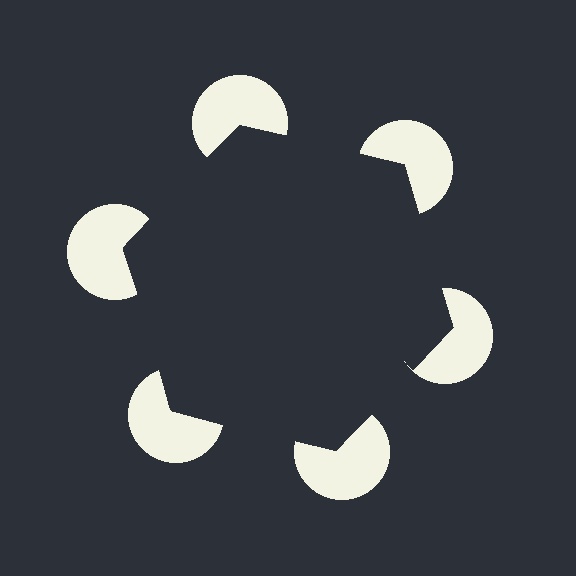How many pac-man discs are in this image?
There are 6 — one at each vertex of the illusory hexagon.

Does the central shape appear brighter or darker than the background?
It typically appears slightly darker than the background, even though no actual brightness change is drawn.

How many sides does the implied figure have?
6 sides.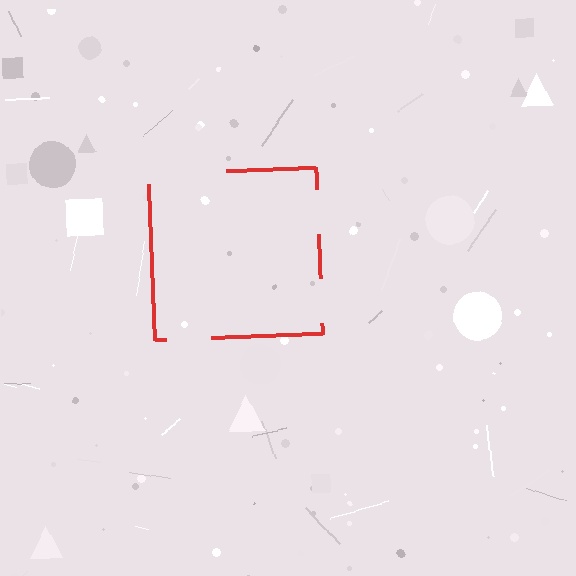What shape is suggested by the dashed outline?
The dashed outline suggests a square.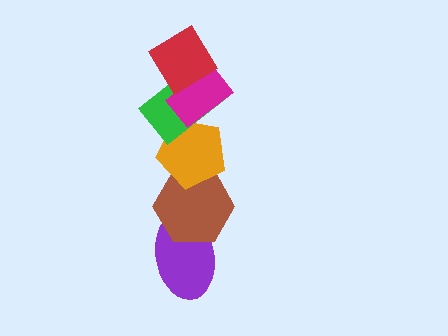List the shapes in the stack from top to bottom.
From top to bottom: the red diamond, the magenta rectangle, the green rectangle, the orange pentagon, the brown hexagon, the purple ellipse.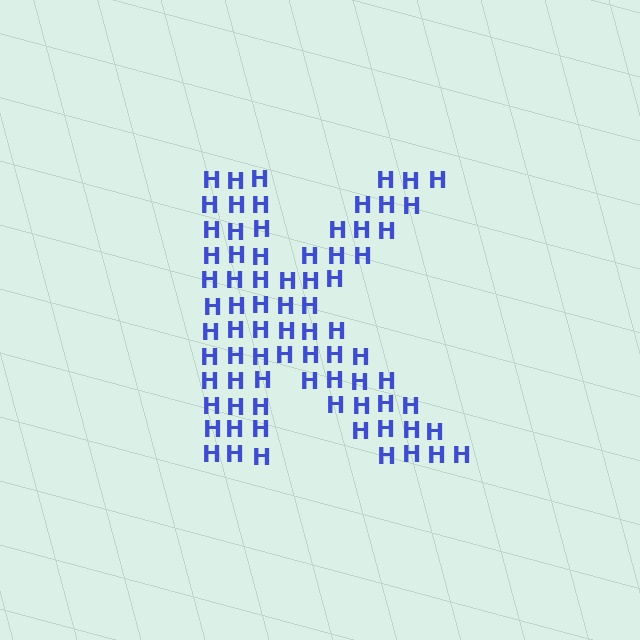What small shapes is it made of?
It is made of small letter H's.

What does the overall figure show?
The overall figure shows the letter K.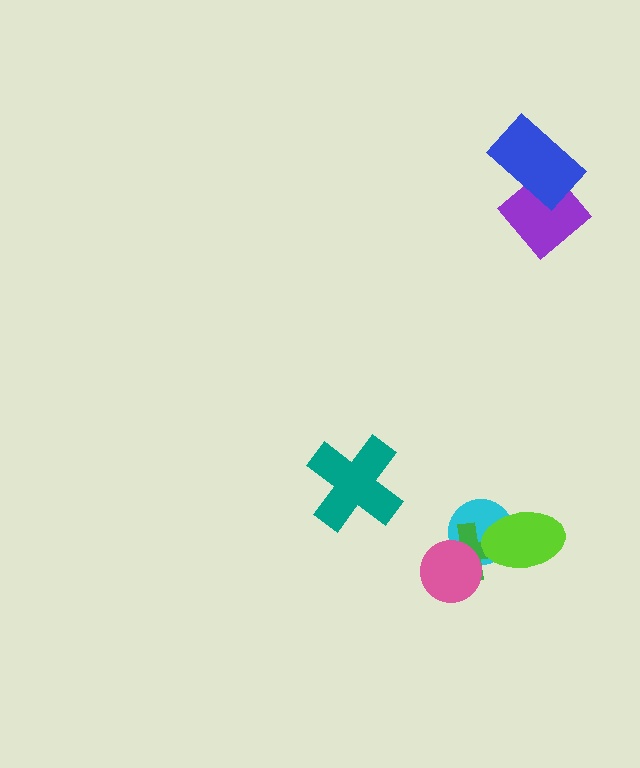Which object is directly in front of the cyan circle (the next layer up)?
The green cross is directly in front of the cyan circle.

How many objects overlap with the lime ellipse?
2 objects overlap with the lime ellipse.